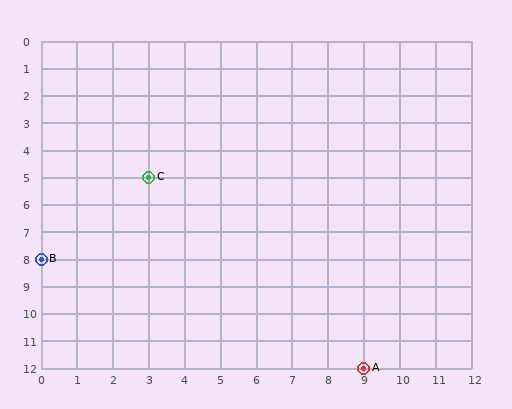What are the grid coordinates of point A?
Point A is at grid coordinates (9, 12).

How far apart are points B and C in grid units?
Points B and C are 3 columns and 3 rows apart (about 4.2 grid units diagonally).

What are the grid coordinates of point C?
Point C is at grid coordinates (3, 5).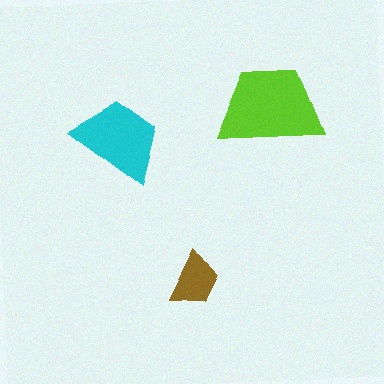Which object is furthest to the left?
The cyan trapezoid is leftmost.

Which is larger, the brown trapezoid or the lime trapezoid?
The lime one.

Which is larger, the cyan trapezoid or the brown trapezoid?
The cyan one.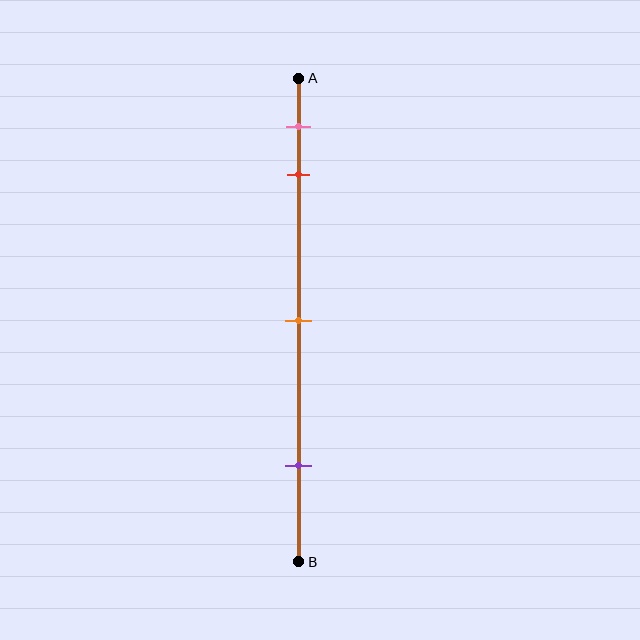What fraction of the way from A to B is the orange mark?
The orange mark is approximately 50% (0.5) of the way from A to B.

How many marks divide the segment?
There are 4 marks dividing the segment.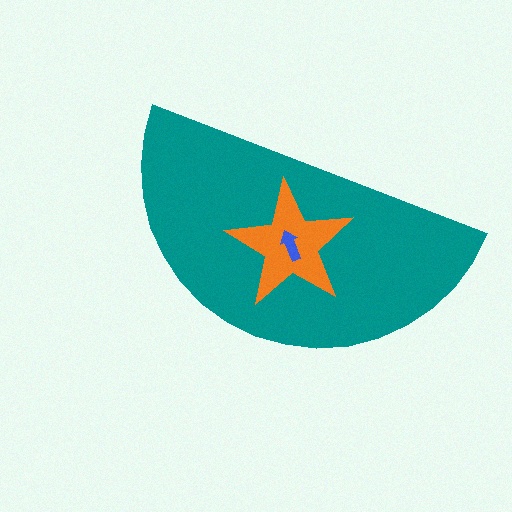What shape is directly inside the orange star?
The blue arrow.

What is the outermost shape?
The teal semicircle.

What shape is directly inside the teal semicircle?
The orange star.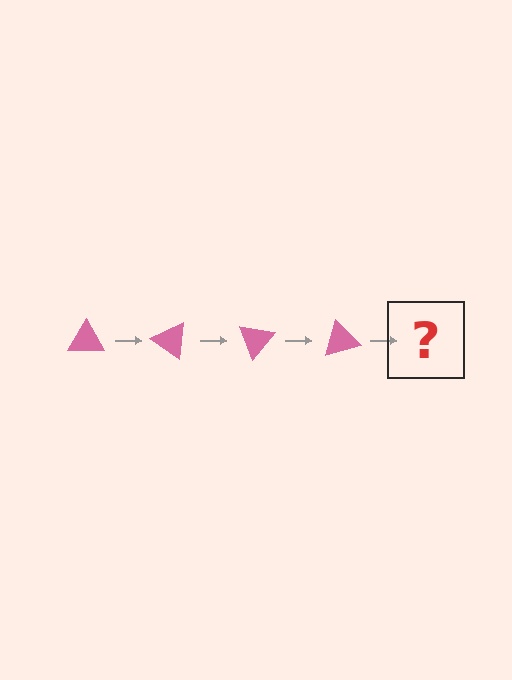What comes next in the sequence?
The next element should be a pink triangle rotated 140 degrees.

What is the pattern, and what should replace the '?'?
The pattern is that the triangle rotates 35 degrees each step. The '?' should be a pink triangle rotated 140 degrees.